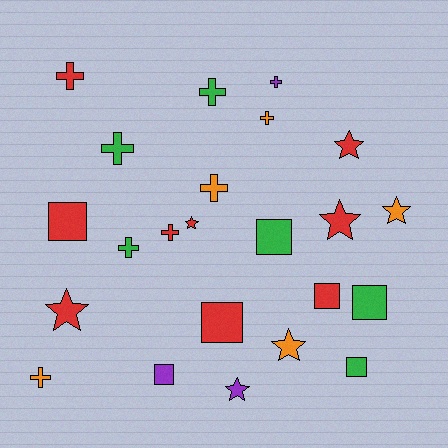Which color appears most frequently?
Red, with 9 objects.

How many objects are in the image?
There are 23 objects.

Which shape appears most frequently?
Cross, with 9 objects.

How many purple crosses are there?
There is 1 purple cross.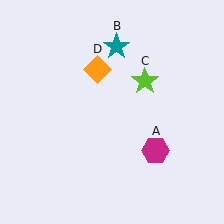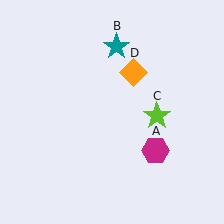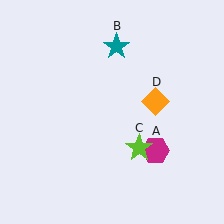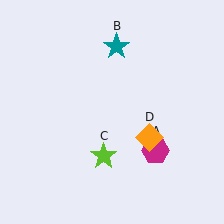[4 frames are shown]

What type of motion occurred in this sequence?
The lime star (object C), orange diamond (object D) rotated clockwise around the center of the scene.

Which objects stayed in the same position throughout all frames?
Magenta hexagon (object A) and teal star (object B) remained stationary.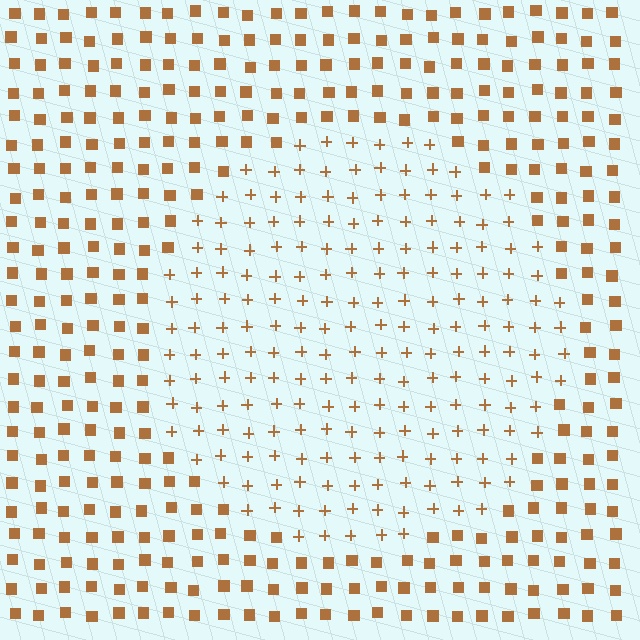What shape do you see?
I see a circle.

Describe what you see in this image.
The image is filled with small brown elements arranged in a uniform grid. A circle-shaped region contains plus signs, while the surrounding area contains squares. The boundary is defined purely by the change in element shape.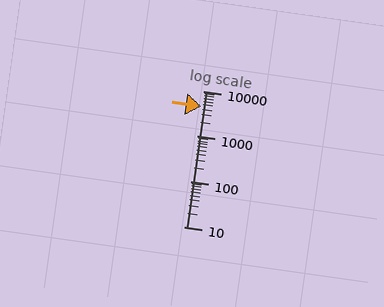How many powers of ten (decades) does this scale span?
The scale spans 3 decades, from 10 to 10000.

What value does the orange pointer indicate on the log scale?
The pointer indicates approximately 4500.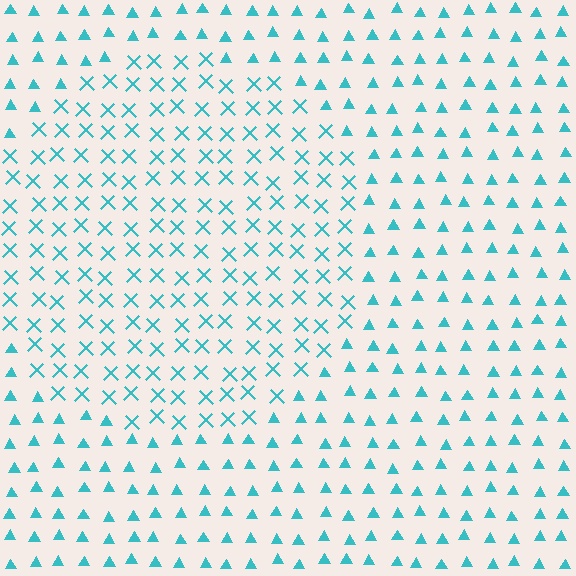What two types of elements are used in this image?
The image uses X marks inside the circle region and triangles outside it.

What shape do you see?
I see a circle.